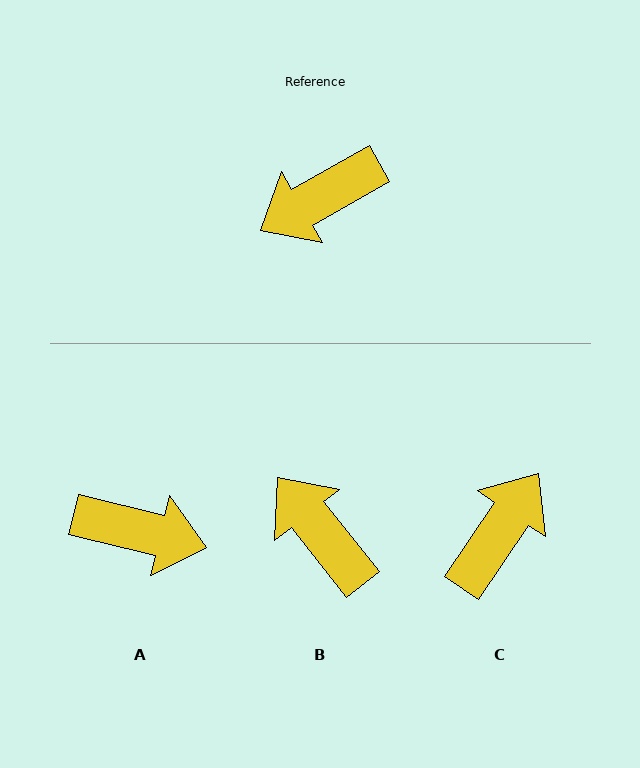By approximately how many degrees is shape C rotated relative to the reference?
Approximately 153 degrees clockwise.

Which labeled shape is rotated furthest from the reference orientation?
C, about 153 degrees away.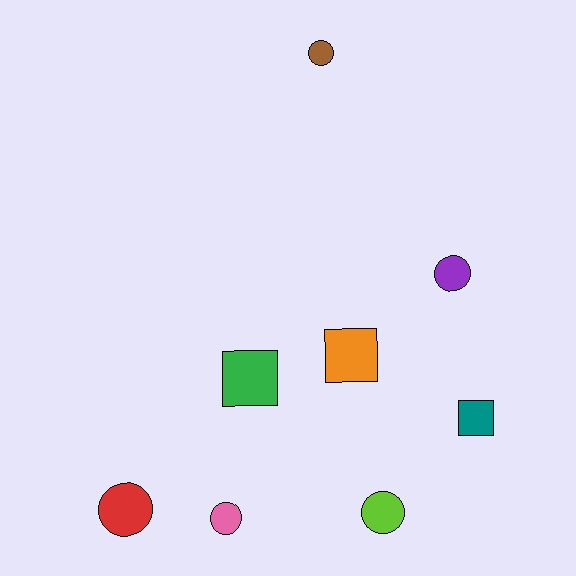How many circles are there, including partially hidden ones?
There are 5 circles.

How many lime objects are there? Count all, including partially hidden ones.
There is 1 lime object.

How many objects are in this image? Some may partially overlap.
There are 8 objects.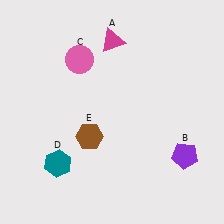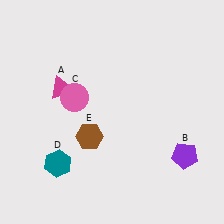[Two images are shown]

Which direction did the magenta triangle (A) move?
The magenta triangle (A) moved left.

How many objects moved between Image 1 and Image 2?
2 objects moved between the two images.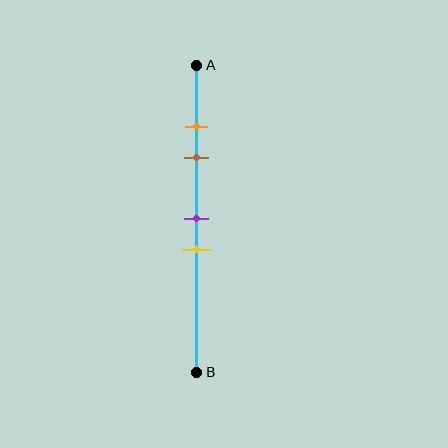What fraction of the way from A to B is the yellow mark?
The yellow mark is approximately 60% (0.6) of the way from A to B.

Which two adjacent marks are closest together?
The orange and brown marks are the closest adjacent pair.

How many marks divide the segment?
There are 4 marks dividing the segment.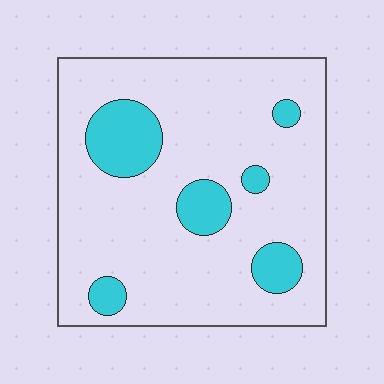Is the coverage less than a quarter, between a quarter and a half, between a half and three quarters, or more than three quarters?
Less than a quarter.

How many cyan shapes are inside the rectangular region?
6.